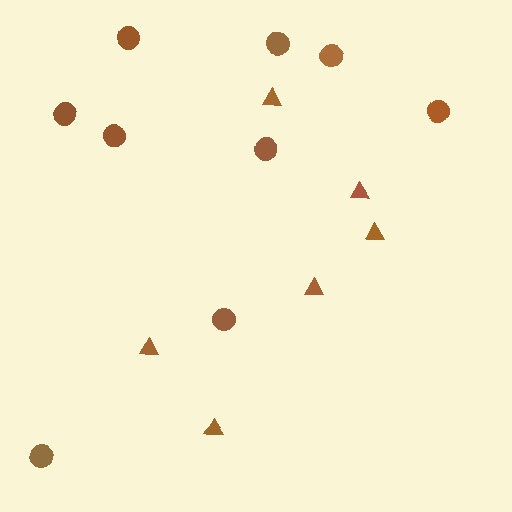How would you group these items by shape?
There are 2 groups: one group of triangles (6) and one group of circles (9).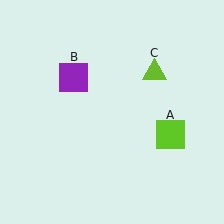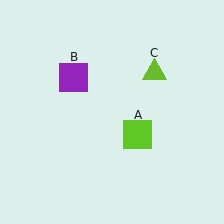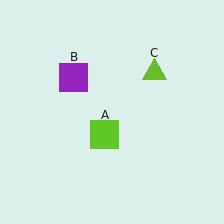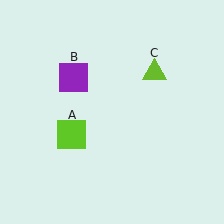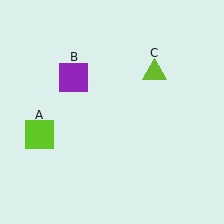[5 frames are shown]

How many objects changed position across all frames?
1 object changed position: lime square (object A).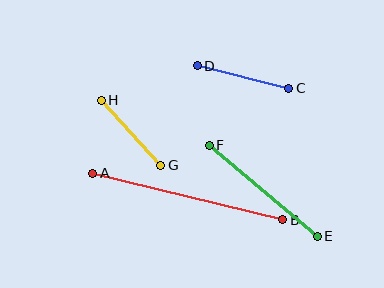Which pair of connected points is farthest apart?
Points A and B are farthest apart.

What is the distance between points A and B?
The distance is approximately 196 pixels.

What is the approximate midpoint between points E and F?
The midpoint is at approximately (263, 191) pixels.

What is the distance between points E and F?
The distance is approximately 141 pixels.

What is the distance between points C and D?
The distance is approximately 94 pixels.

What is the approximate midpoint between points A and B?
The midpoint is at approximately (188, 196) pixels.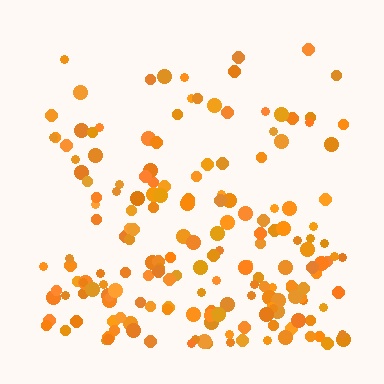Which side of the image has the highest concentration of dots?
The bottom.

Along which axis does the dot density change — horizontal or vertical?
Vertical.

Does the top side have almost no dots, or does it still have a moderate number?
Still a moderate number, just noticeably fewer than the bottom.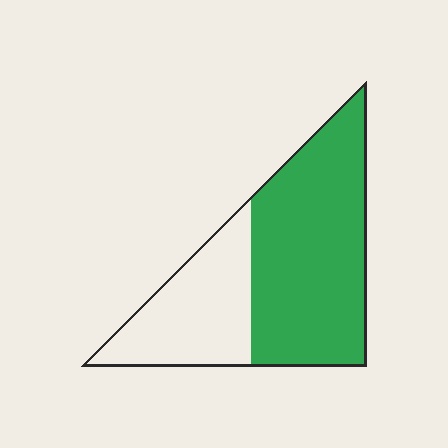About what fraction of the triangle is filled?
About two thirds (2/3).